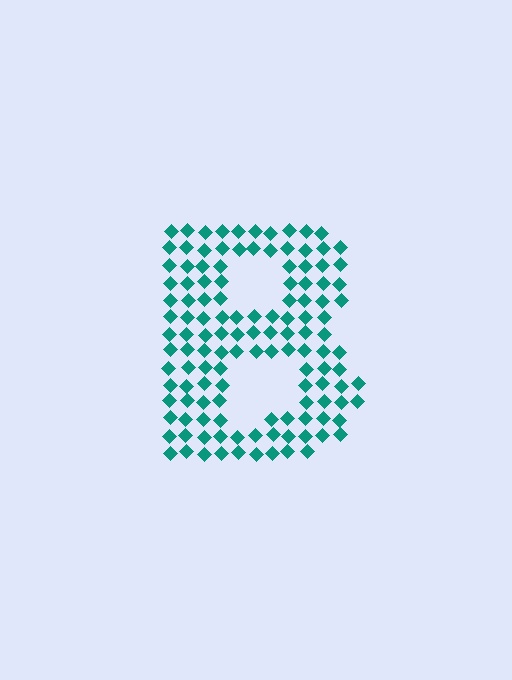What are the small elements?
The small elements are diamonds.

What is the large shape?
The large shape is the letter B.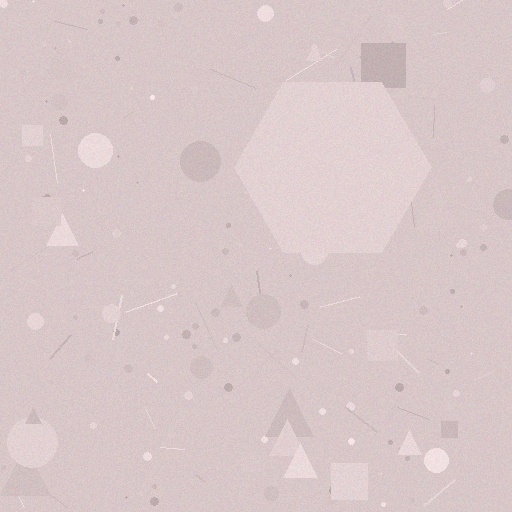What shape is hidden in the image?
A hexagon is hidden in the image.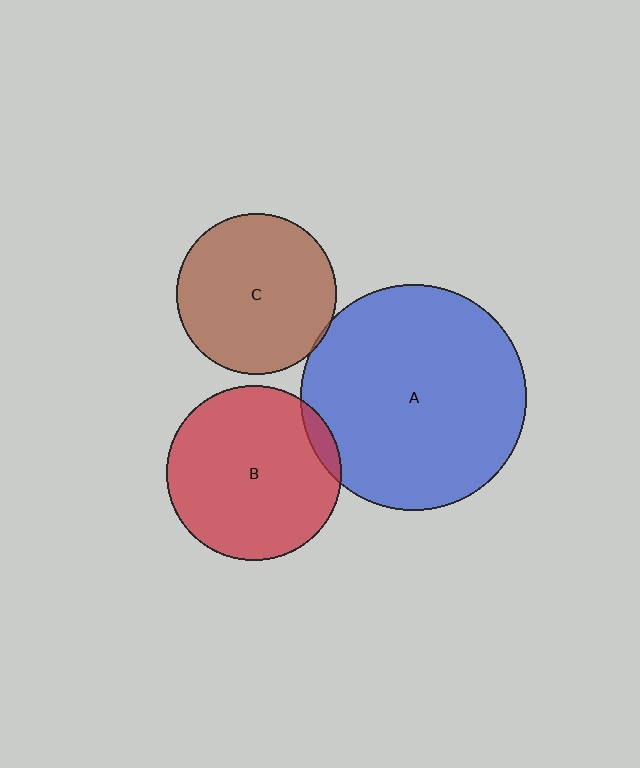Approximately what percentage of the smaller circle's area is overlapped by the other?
Approximately 5%.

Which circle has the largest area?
Circle A (blue).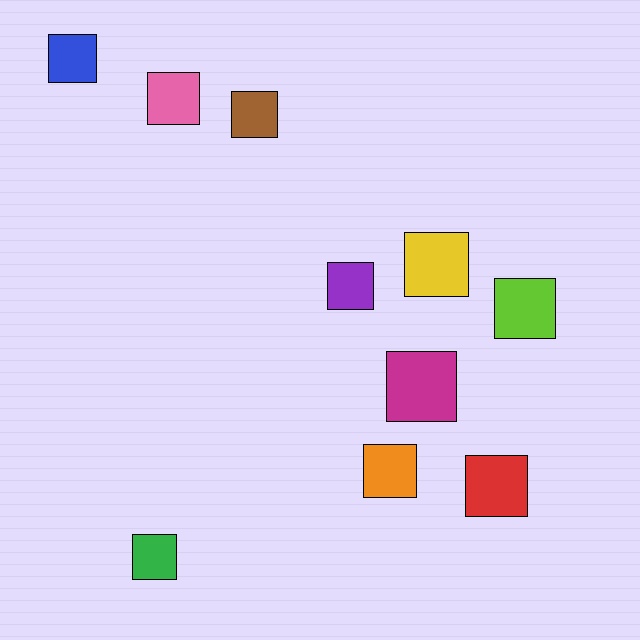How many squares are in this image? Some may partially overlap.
There are 10 squares.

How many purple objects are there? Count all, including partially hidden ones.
There is 1 purple object.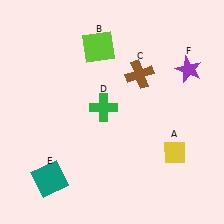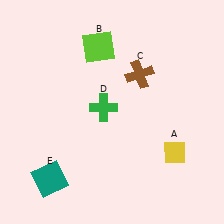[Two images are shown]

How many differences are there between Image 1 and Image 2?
There is 1 difference between the two images.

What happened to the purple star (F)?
The purple star (F) was removed in Image 2. It was in the top-right area of Image 1.